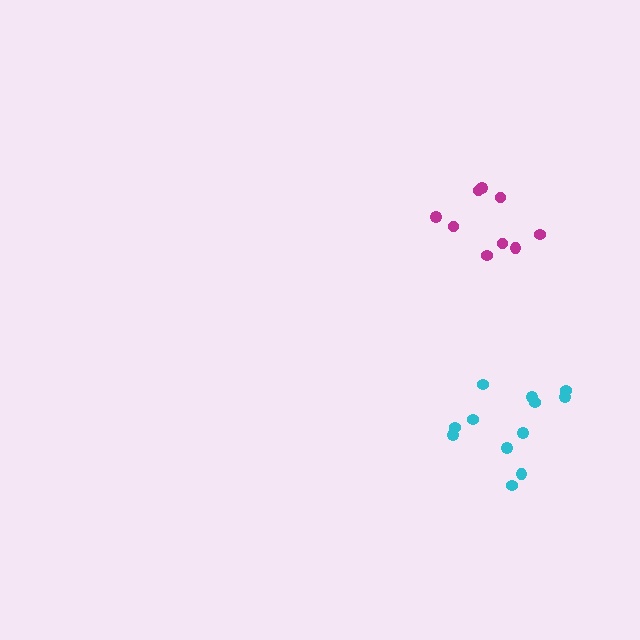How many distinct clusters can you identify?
There are 2 distinct clusters.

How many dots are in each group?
Group 1: 12 dots, Group 2: 9 dots (21 total).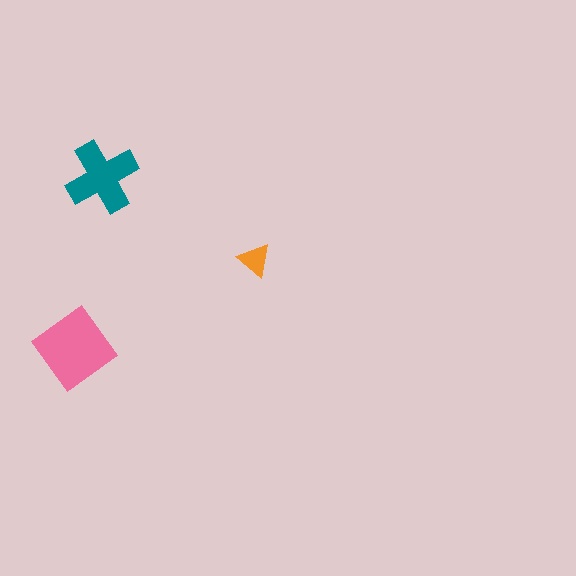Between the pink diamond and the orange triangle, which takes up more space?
The pink diamond.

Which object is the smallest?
The orange triangle.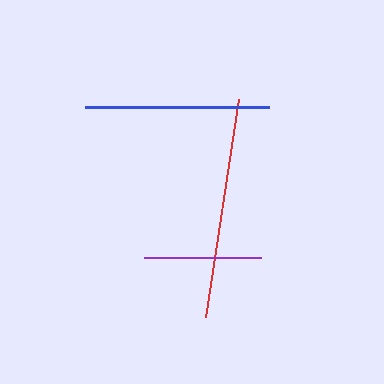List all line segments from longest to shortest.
From longest to shortest: red, blue, purple.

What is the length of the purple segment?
The purple segment is approximately 116 pixels long.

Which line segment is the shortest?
The purple line is the shortest at approximately 116 pixels.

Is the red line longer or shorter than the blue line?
The red line is longer than the blue line.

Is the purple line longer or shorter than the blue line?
The blue line is longer than the purple line.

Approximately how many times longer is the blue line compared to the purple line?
The blue line is approximately 1.6 times the length of the purple line.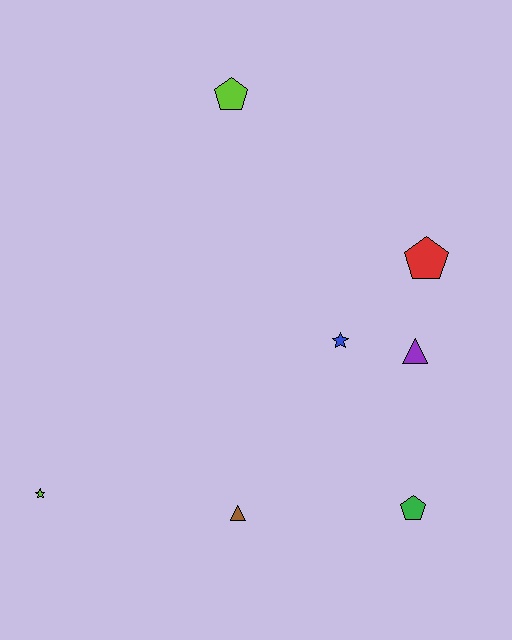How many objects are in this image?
There are 7 objects.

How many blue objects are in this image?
There is 1 blue object.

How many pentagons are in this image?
There are 3 pentagons.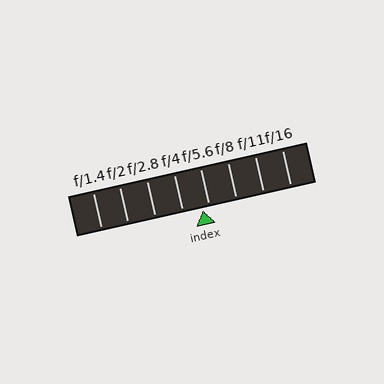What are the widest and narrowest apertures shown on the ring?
The widest aperture shown is f/1.4 and the narrowest is f/16.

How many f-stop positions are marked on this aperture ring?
There are 8 f-stop positions marked.